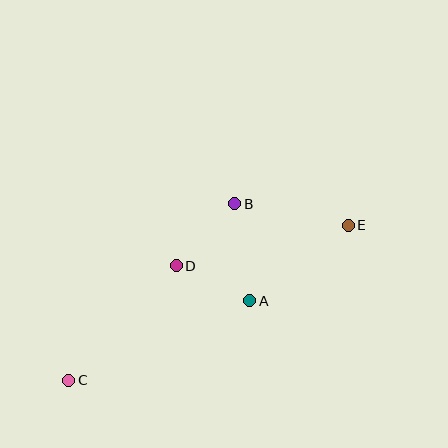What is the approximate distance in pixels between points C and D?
The distance between C and D is approximately 157 pixels.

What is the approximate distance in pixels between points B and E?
The distance between B and E is approximately 116 pixels.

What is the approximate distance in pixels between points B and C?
The distance between B and C is approximately 242 pixels.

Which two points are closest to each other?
Points A and D are closest to each other.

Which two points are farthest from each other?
Points C and E are farthest from each other.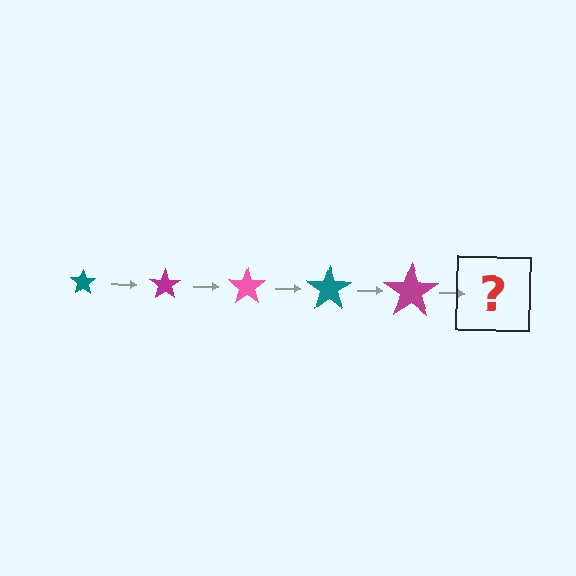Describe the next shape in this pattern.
It should be a pink star, larger than the previous one.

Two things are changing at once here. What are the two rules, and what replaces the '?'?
The two rules are that the star grows larger each step and the color cycles through teal, magenta, and pink. The '?' should be a pink star, larger than the previous one.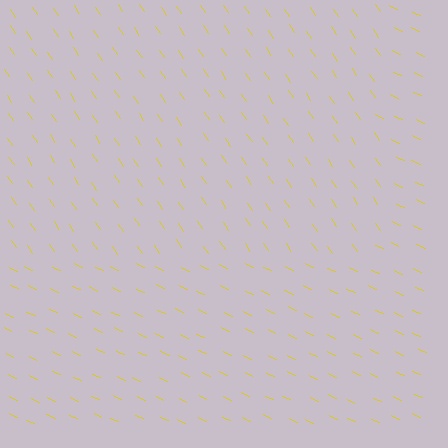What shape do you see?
I see a rectangle.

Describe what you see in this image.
The image is filled with small yellow line segments. A rectangle region in the image has lines oriented differently from the surrounding lines, creating a visible texture boundary.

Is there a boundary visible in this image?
Yes, there is a texture boundary formed by a change in line orientation.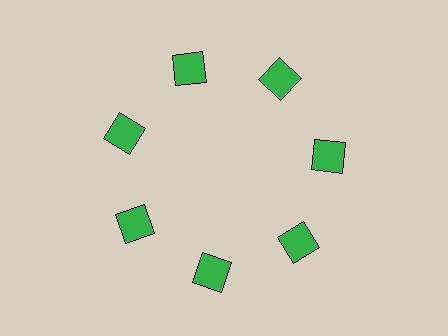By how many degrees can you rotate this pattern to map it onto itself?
The pattern maps onto itself every 51 degrees of rotation.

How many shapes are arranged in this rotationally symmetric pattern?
There are 7 shapes, arranged in 7 groups of 1.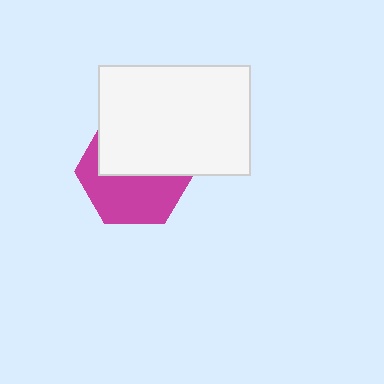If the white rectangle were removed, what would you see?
You would see the complete magenta hexagon.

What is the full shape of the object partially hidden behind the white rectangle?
The partially hidden object is a magenta hexagon.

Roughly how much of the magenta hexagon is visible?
About half of it is visible (roughly 50%).